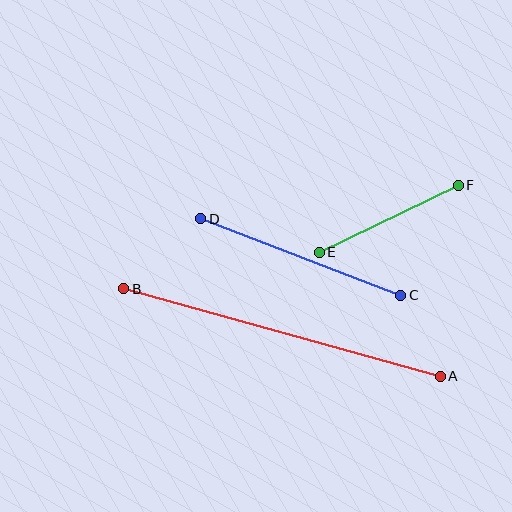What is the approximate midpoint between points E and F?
The midpoint is at approximately (389, 219) pixels.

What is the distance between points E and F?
The distance is approximately 154 pixels.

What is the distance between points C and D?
The distance is approximately 214 pixels.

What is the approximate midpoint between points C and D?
The midpoint is at approximately (301, 257) pixels.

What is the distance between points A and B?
The distance is approximately 328 pixels.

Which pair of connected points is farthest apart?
Points A and B are farthest apart.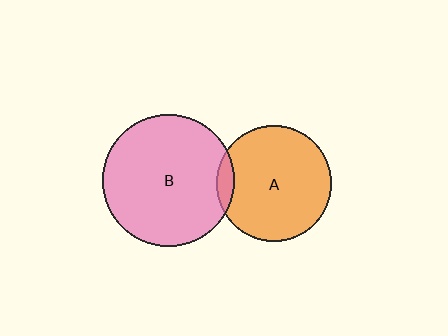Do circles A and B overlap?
Yes.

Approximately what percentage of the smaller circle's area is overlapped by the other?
Approximately 10%.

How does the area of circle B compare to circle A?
Approximately 1.3 times.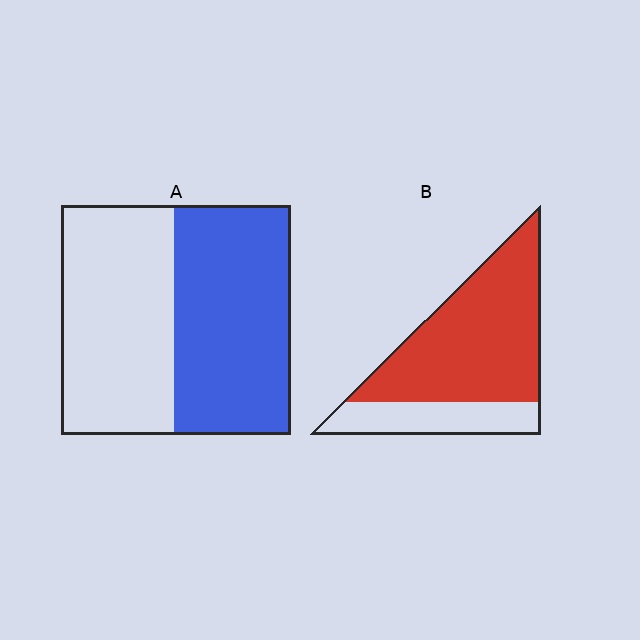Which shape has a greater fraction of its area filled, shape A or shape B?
Shape B.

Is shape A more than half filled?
Roughly half.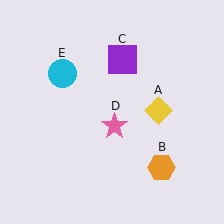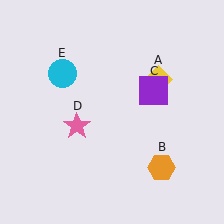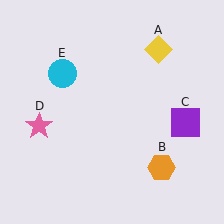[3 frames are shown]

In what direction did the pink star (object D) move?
The pink star (object D) moved left.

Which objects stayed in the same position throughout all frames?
Orange hexagon (object B) and cyan circle (object E) remained stationary.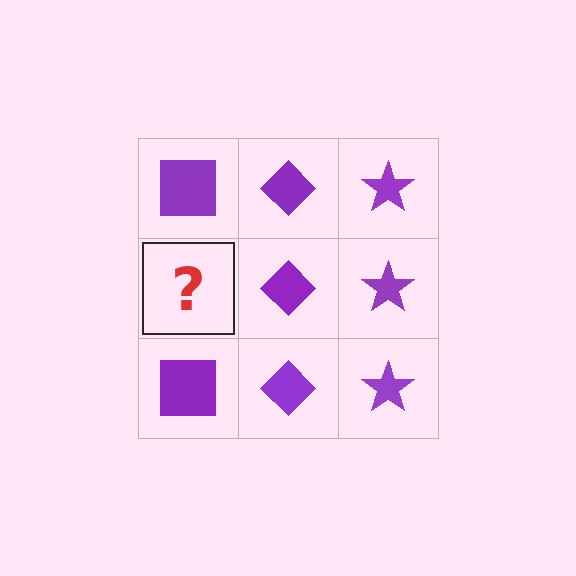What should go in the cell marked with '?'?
The missing cell should contain a purple square.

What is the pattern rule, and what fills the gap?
The rule is that each column has a consistent shape. The gap should be filled with a purple square.